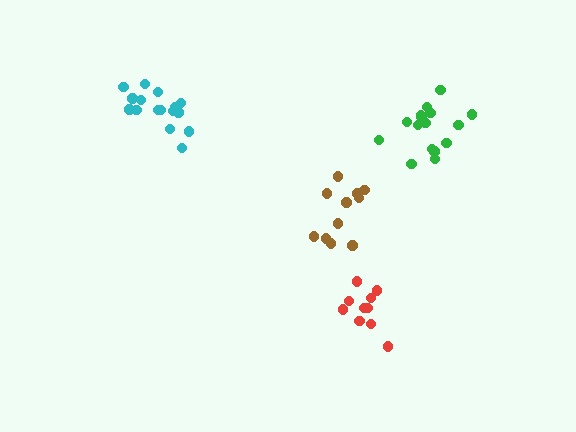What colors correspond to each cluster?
The clusters are colored: cyan, red, brown, green.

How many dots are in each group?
Group 1: 16 dots, Group 2: 10 dots, Group 3: 11 dots, Group 4: 16 dots (53 total).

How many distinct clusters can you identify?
There are 4 distinct clusters.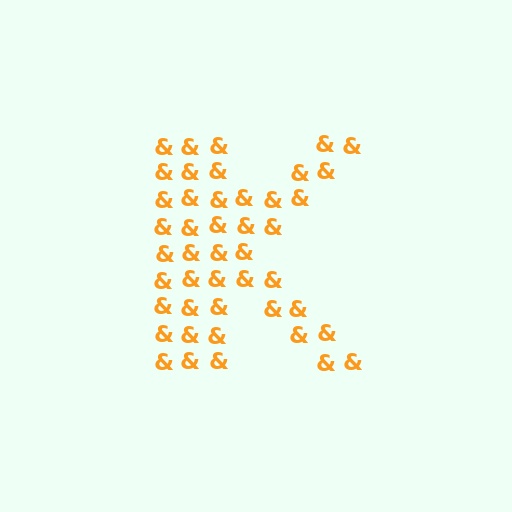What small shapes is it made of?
It is made of small ampersands.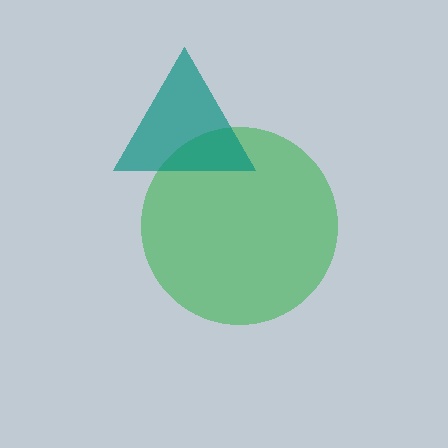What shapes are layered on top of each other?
The layered shapes are: a green circle, a teal triangle.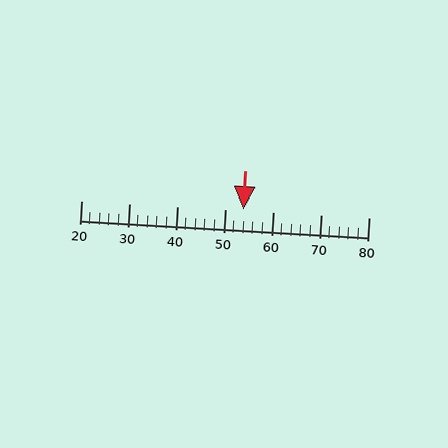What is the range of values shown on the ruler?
The ruler shows values from 20 to 80.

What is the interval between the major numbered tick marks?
The major tick marks are spaced 10 units apart.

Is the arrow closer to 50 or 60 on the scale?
The arrow is closer to 50.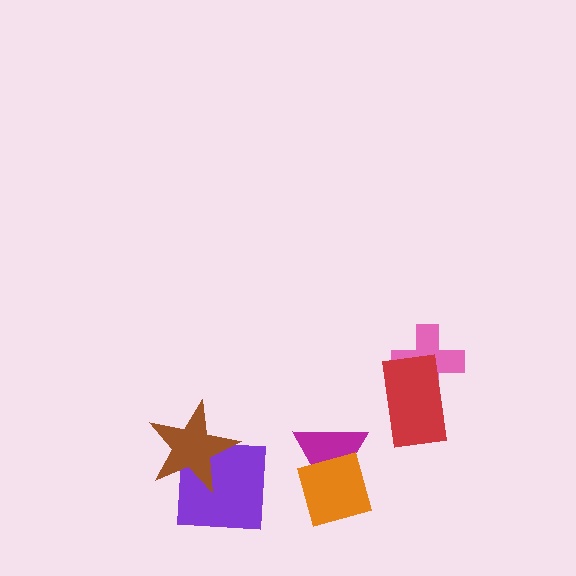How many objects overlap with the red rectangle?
1 object overlaps with the red rectangle.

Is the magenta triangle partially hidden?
Yes, it is partially covered by another shape.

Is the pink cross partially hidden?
Yes, it is partially covered by another shape.